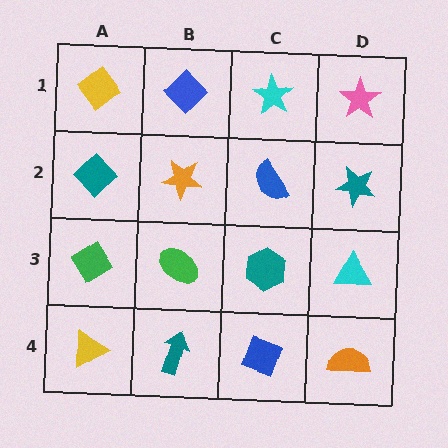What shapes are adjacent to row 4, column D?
A cyan triangle (row 3, column D), a blue diamond (row 4, column C).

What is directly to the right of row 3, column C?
A cyan triangle.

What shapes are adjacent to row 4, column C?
A teal hexagon (row 3, column C), a teal arrow (row 4, column B), an orange semicircle (row 4, column D).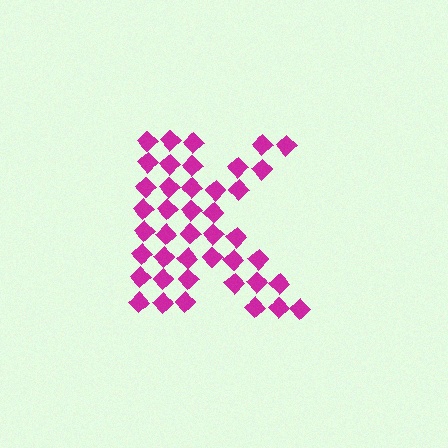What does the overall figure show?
The overall figure shows the letter K.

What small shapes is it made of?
It is made of small diamonds.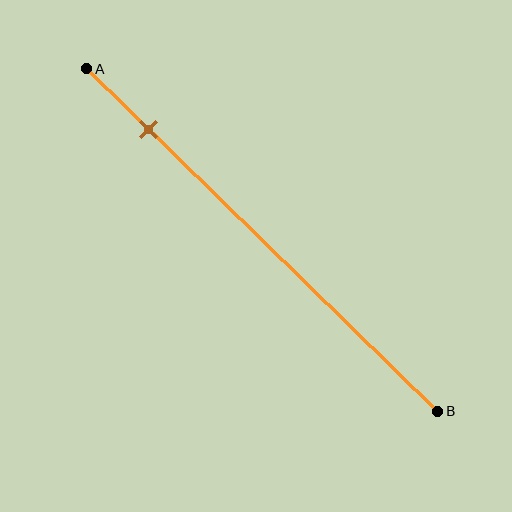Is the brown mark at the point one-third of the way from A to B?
No, the mark is at about 20% from A, not at the 33% one-third point.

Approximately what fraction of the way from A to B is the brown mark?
The brown mark is approximately 20% of the way from A to B.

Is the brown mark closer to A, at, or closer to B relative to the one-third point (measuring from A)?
The brown mark is closer to point A than the one-third point of segment AB.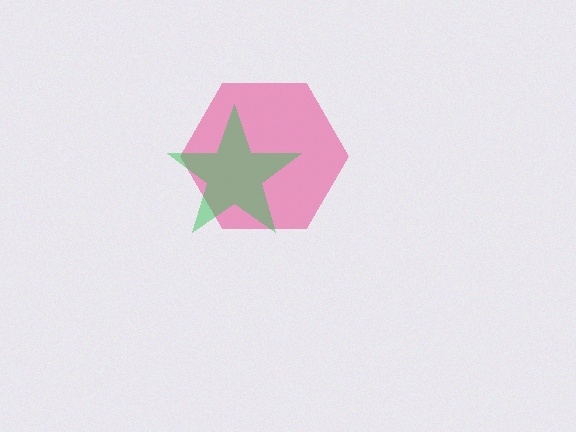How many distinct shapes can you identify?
There are 2 distinct shapes: a pink hexagon, a green star.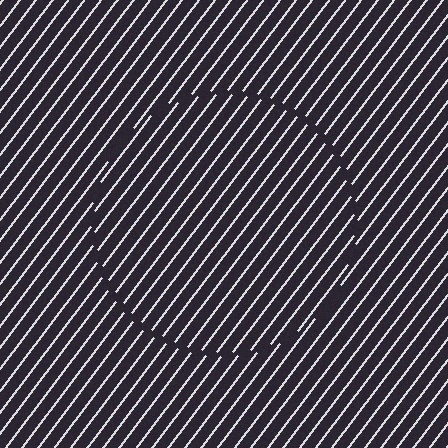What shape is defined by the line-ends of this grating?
An illusory circle. The interior of the shape contains the same grating, shifted by half a period — the contour is defined by the phase discontinuity where line-ends from the inner and outer gratings abut.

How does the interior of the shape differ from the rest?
The interior of the shape contains the same grating, shifted by half a period — the contour is defined by the phase discontinuity where line-ends from the inner and outer gratings abut.